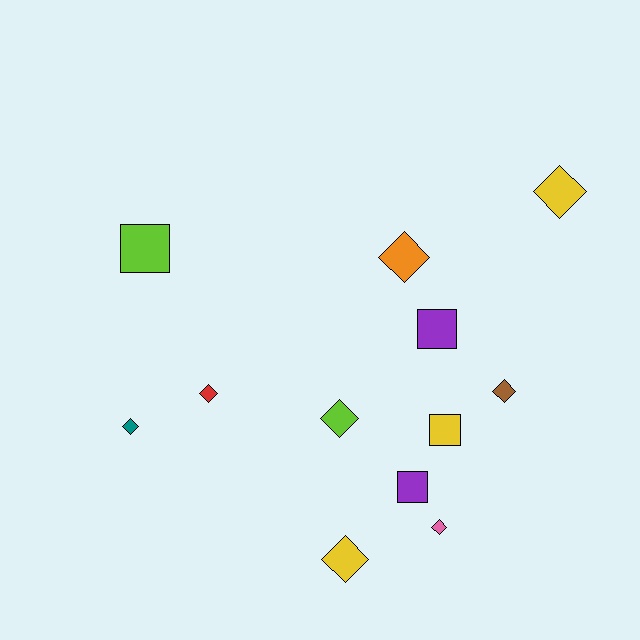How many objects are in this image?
There are 12 objects.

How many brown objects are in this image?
There is 1 brown object.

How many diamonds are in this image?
There are 8 diamonds.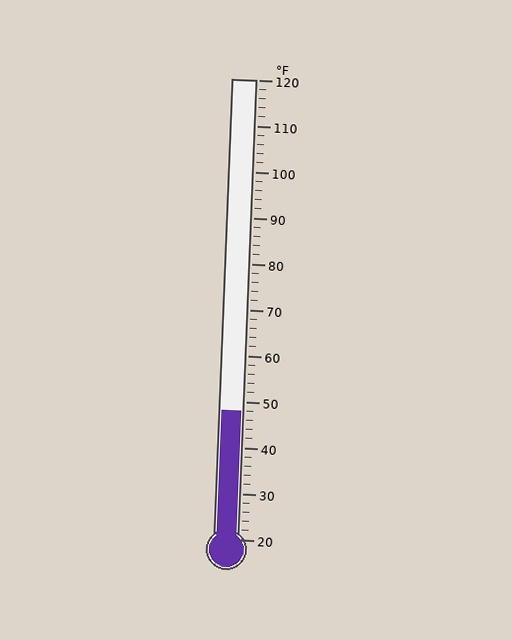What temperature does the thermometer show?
The thermometer shows approximately 48°F.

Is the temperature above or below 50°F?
The temperature is below 50°F.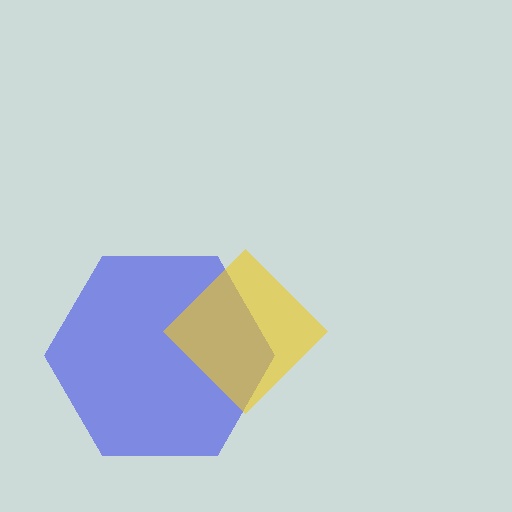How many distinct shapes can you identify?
There are 2 distinct shapes: a blue hexagon, a yellow diamond.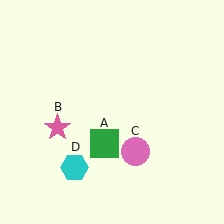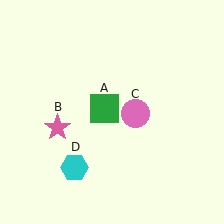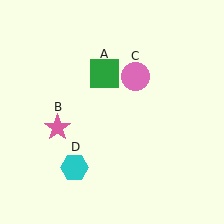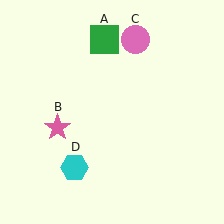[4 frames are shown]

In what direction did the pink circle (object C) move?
The pink circle (object C) moved up.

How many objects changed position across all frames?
2 objects changed position: green square (object A), pink circle (object C).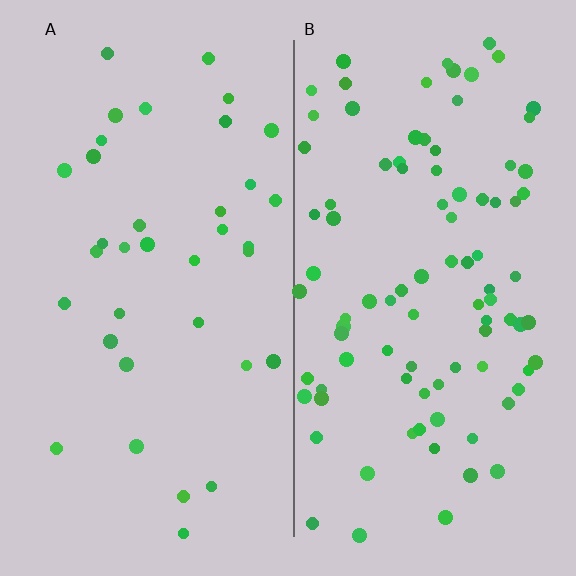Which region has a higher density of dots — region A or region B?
B (the right).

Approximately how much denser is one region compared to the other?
Approximately 2.6× — region B over region A.